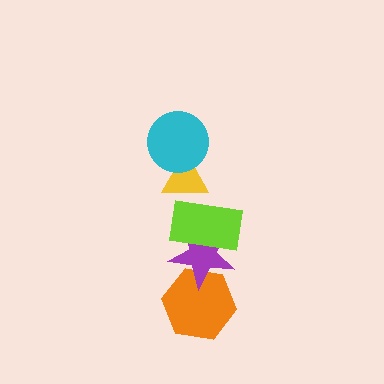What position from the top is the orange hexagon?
The orange hexagon is 5th from the top.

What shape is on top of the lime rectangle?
The yellow triangle is on top of the lime rectangle.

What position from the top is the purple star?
The purple star is 4th from the top.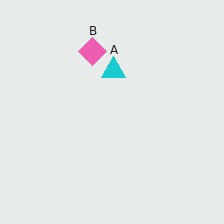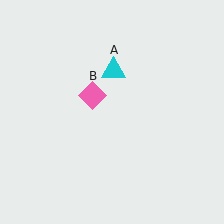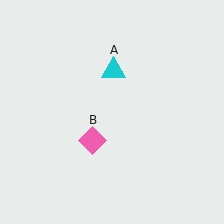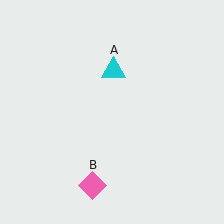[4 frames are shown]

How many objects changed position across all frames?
1 object changed position: pink diamond (object B).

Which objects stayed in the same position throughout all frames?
Cyan triangle (object A) remained stationary.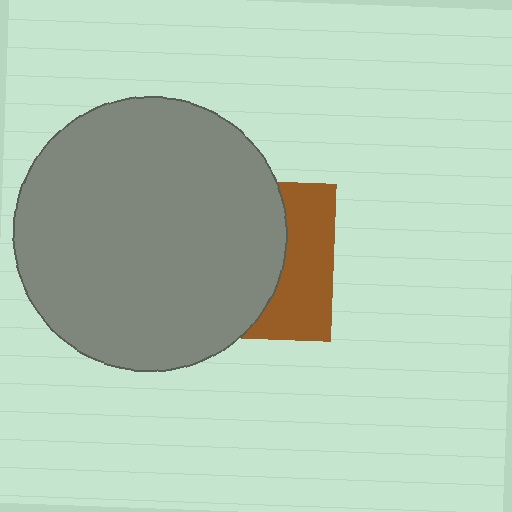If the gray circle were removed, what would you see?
You would see the complete brown square.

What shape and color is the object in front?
The object in front is a gray circle.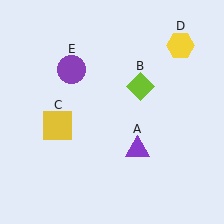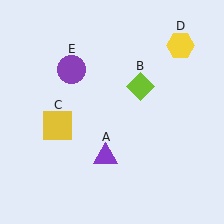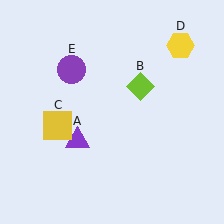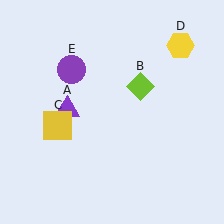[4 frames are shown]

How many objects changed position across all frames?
1 object changed position: purple triangle (object A).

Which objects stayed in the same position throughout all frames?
Lime diamond (object B) and yellow square (object C) and yellow hexagon (object D) and purple circle (object E) remained stationary.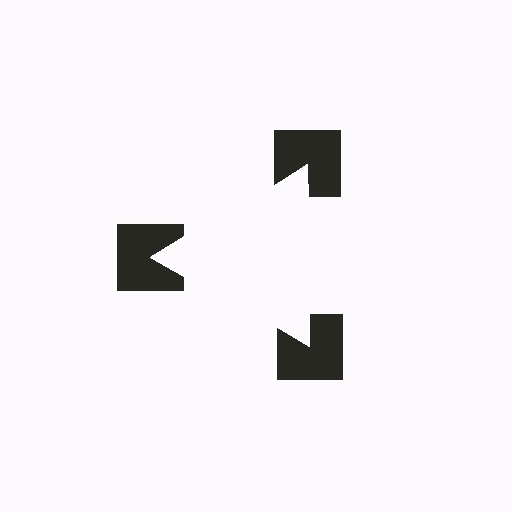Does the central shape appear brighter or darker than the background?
It typically appears slightly brighter than the background, even though no actual brightness change is drawn.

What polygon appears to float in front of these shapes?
An illusory triangle — its edges are inferred from the aligned wedge cuts in the notched squares, not physically drawn.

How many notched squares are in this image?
There are 3 — one at each vertex of the illusory triangle.